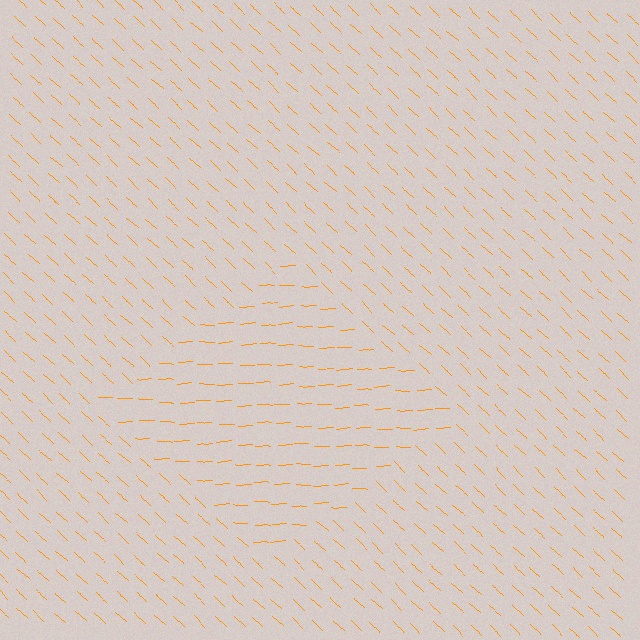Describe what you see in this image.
The image is filled with small orange line segments. A diamond region in the image has lines oriented differently from the surrounding lines, creating a visible texture boundary.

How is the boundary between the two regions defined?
The boundary is defined purely by a change in line orientation (approximately 45 degrees difference). All lines are the same color and thickness.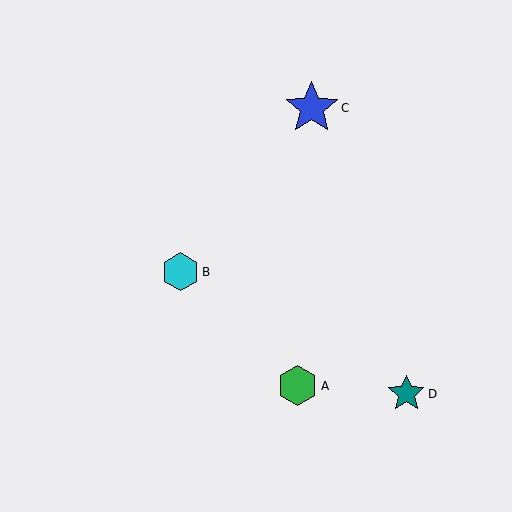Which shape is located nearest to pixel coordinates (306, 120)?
The blue star (labeled C) at (312, 108) is nearest to that location.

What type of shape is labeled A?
Shape A is a green hexagon.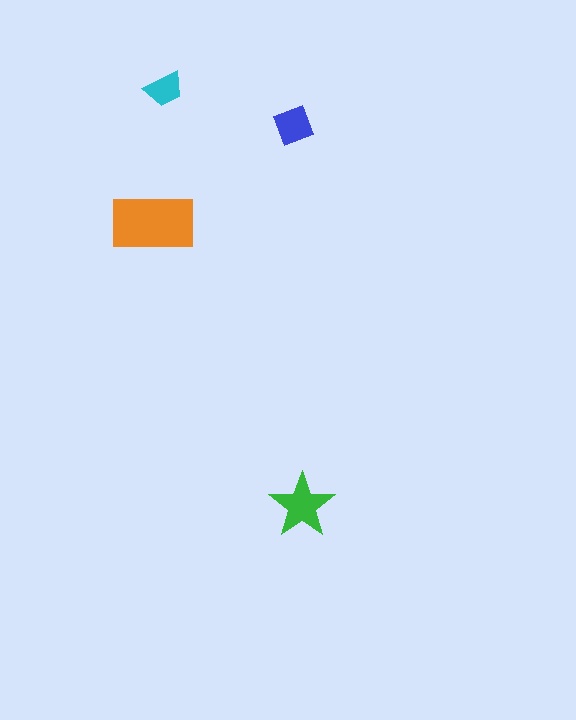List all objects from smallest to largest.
The cyan trapezoid, the blue square, the green star, the orange rectangle.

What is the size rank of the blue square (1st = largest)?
3rd.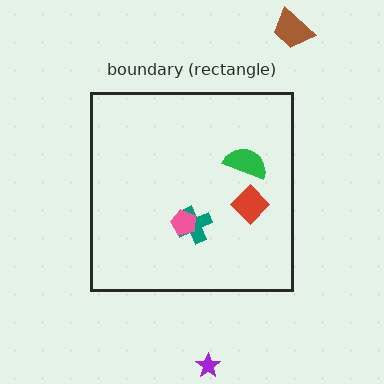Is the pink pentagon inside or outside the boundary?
Inside.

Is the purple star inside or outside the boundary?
Outside.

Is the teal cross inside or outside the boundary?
Inside.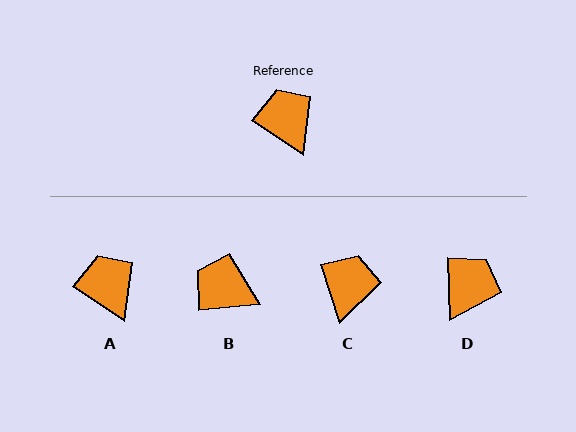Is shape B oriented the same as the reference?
No, it is off by about 39 degrees.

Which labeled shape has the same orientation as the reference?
A.